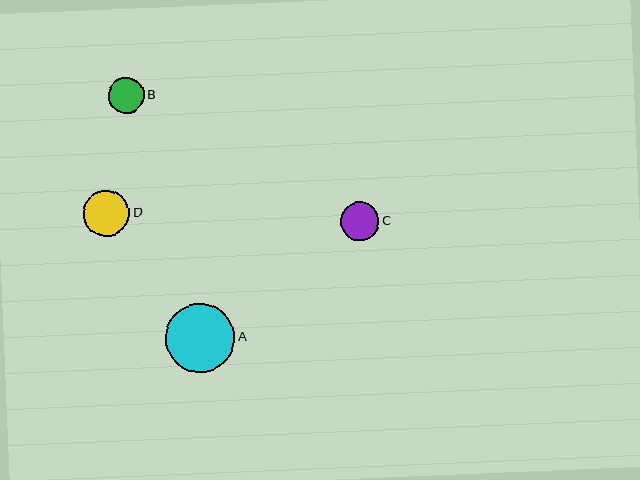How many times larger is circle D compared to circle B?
Circle D is approximately 1.3 times the size of circle B.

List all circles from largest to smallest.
From largest to smallest: A, D, C, B.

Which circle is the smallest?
Circle B is the smallest with a size of approximately 36 pixels.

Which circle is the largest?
Circle A is the largest with a size of approximately 70 pixels.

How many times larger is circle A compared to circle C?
Circle A is approximately 1.8 times the size of circle C.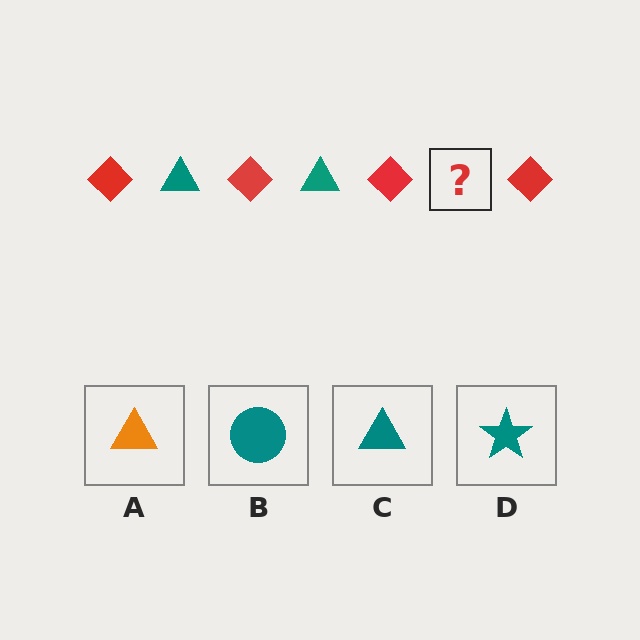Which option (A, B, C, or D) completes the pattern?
C.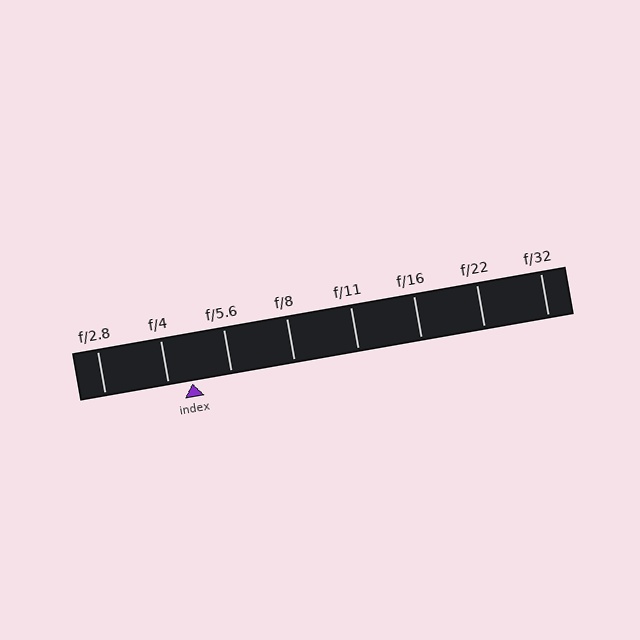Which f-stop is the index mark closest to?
The index mark is closest to f/4.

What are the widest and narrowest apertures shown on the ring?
The widest aperture shown is f/2.8 and the narrowest is f/32.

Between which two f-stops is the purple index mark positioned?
The index mark is between f/4 and f/5.6.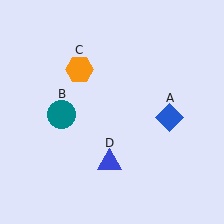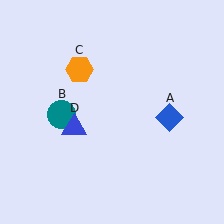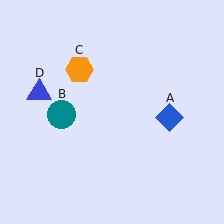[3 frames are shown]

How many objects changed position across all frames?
1 object changed position: blue triangle (object D).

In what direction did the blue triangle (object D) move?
The blue triangle (object D) moved up and to the left.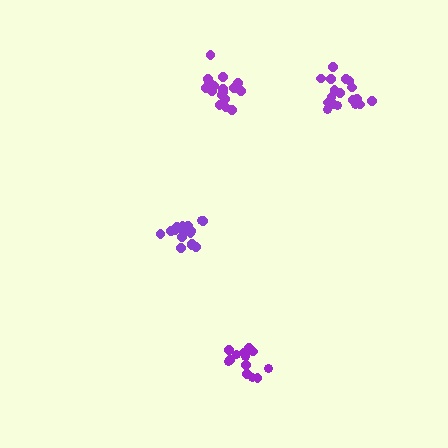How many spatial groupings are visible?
There are 4 spatial groupings.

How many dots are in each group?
Group 1: 17 dots, Group 2: 17 dots, Group 3: 14 dots, Group 4: 19 dots (67 total).